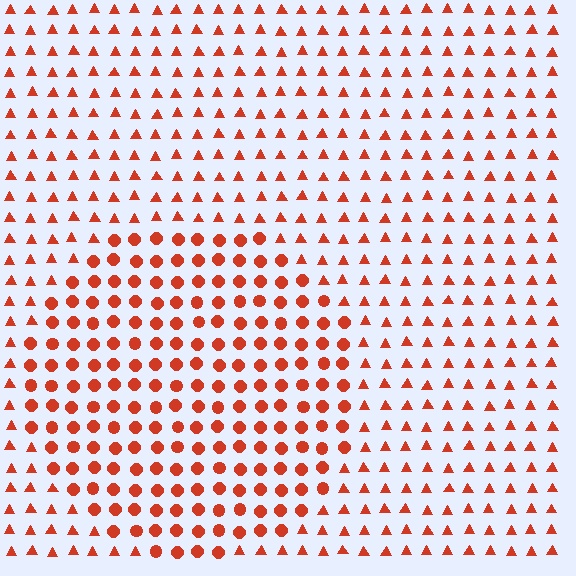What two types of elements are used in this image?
The image uses circles inside the circle region and triangles outside it.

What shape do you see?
I see a circle.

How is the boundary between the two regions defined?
The boundary is defined by a change in element shape: circles inside vs. triangles outside. All elements share the same color and spacing.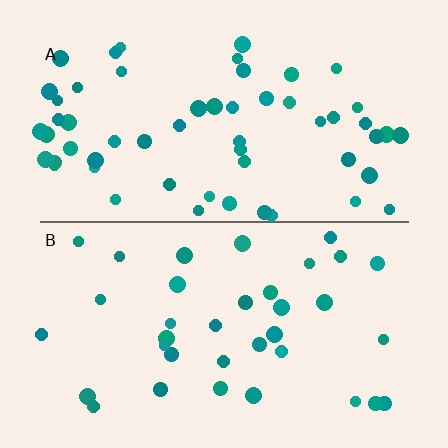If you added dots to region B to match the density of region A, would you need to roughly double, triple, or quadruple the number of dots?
Approximately double.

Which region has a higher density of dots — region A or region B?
A (the top).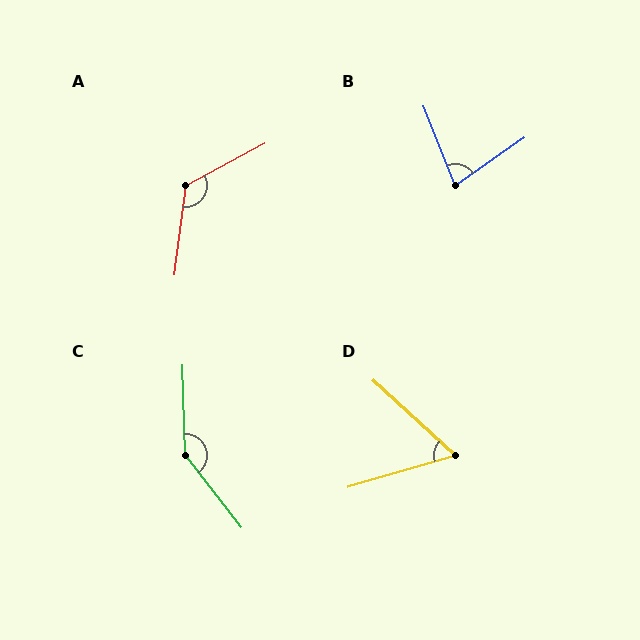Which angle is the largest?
C, at approximately 144 degrees.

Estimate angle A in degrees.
Approximately 125 degrees.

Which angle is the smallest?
D, at approximately 59 degrees.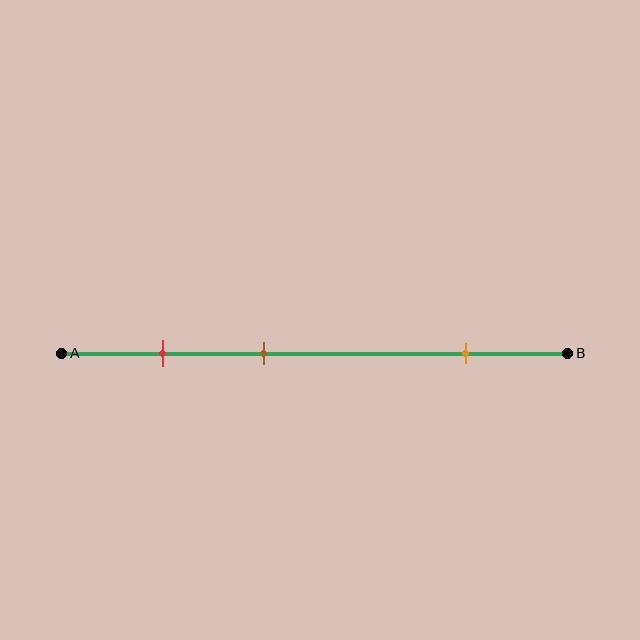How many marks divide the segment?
There are 3 marks dividing the segment.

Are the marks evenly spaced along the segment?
No, the marks are not evenly spaced.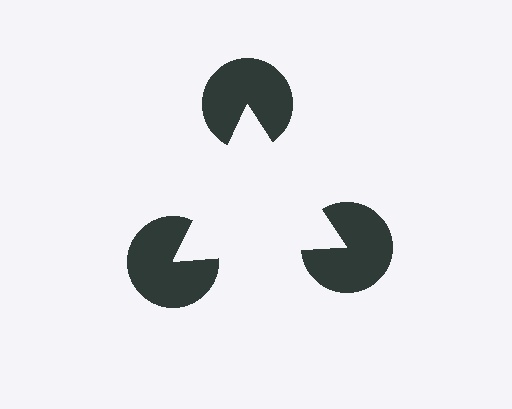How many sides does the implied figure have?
3 sides.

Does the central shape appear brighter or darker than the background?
It typically appears slightly brighter than the background, even though no actual brightness change is drawn.